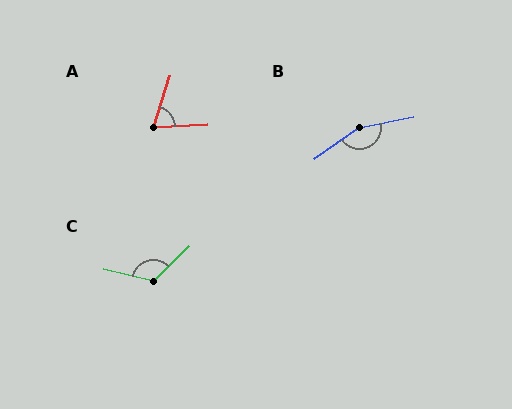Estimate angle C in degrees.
Approximately 122 degrees.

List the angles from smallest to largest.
A (70°), C (122°), B (155°).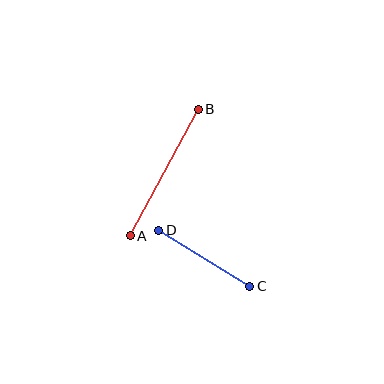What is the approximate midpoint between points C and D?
The midpoint is at approximately (204, 258) pixels.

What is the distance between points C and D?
The distance is approximately 107 pixels.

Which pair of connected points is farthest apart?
Points A and B are farthest apart.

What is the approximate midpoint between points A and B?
The midpoint is at approximately (164, 173) pixels.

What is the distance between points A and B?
The distance is approximately 144 pixels.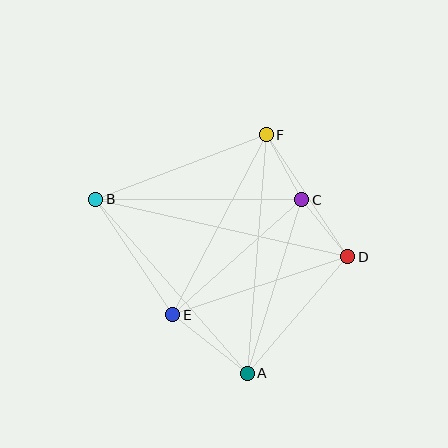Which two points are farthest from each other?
Points B and D are farthest from each other.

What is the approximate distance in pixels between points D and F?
The distance between D and F is approximately 147 pixels.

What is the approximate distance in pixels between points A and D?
The distance between A and D is approximately 154 pixels.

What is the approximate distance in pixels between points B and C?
The distance between B and C is approximately 206 pixels.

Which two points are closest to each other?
Points C and D are closest to each other.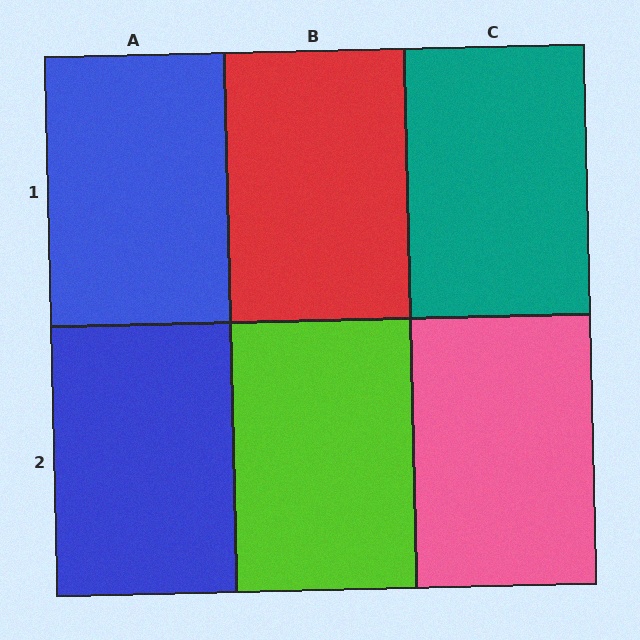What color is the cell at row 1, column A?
Blue.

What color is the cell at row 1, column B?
Red.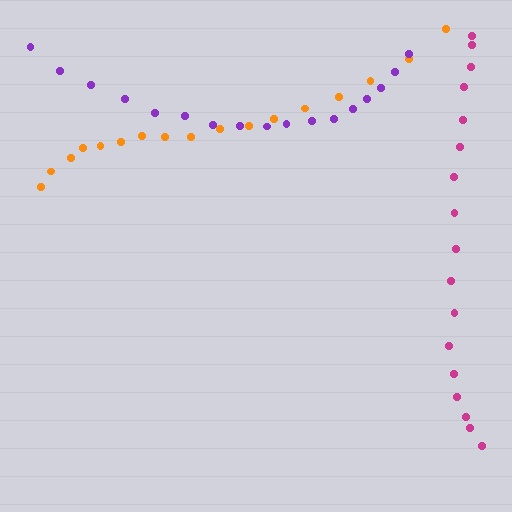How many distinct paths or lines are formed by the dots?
There are 3 distinct paths.